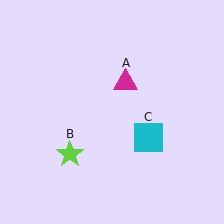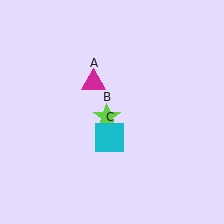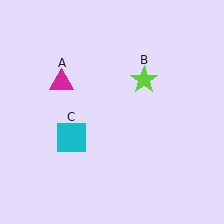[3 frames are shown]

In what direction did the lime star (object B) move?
The lime star (object B) moved up and to the right.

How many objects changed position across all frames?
3 objects changed position: magenta triangle (object A), lime star (object B), cyan square (object C).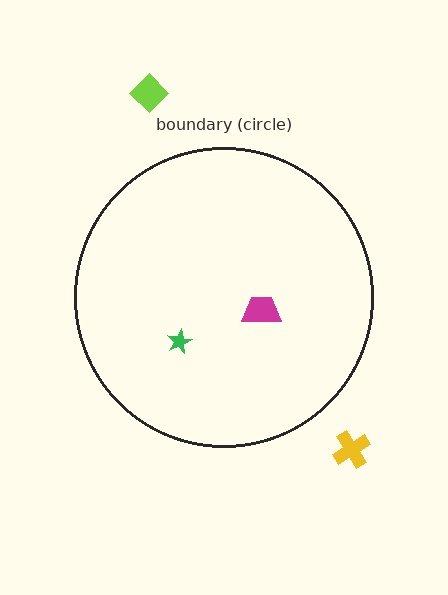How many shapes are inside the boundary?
2 inside, 2 outside.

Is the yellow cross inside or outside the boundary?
Outside.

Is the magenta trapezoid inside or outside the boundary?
Inside.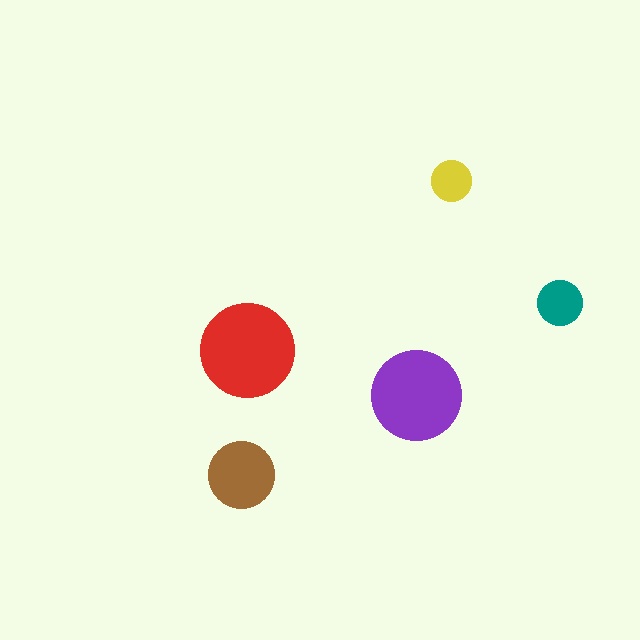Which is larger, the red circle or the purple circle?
The red one.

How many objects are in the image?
There are 5 objects in the image.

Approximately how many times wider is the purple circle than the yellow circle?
About 2 times wider.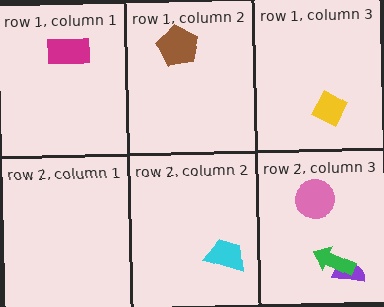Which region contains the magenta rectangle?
The row 1, column 1 region.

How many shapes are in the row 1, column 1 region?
1.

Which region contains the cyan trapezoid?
The row 2, column 2 region.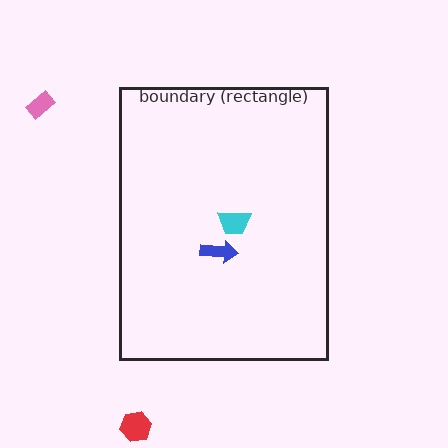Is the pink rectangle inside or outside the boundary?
Outside.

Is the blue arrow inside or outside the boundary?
Inside.